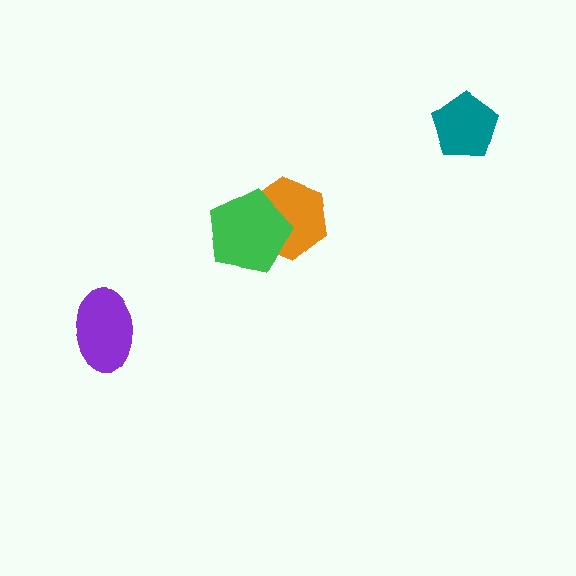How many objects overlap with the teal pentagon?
0 objects overlap with the teal pentagon.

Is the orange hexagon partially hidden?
Yes, it is partially covered by another shape.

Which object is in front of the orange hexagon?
The green pentagon is in front of the orange hexagon.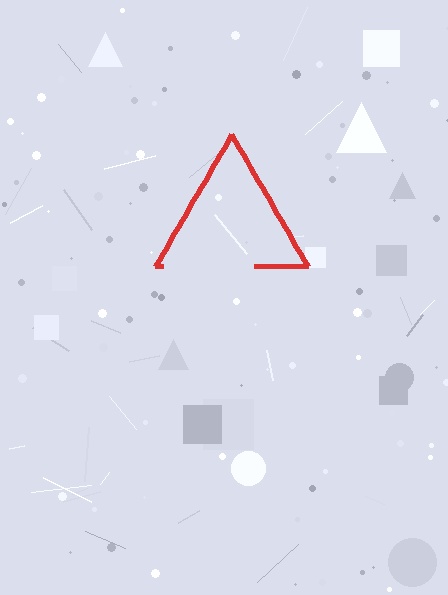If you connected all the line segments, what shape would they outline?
They would outline a triangle.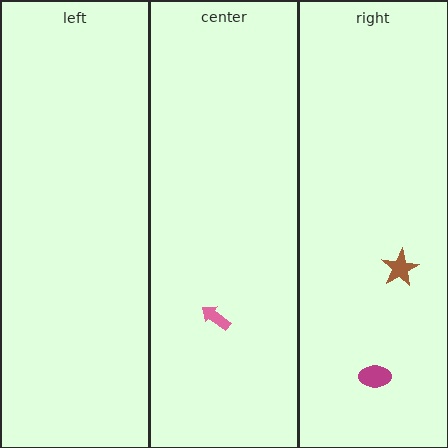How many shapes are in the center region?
1.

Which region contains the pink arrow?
The center region.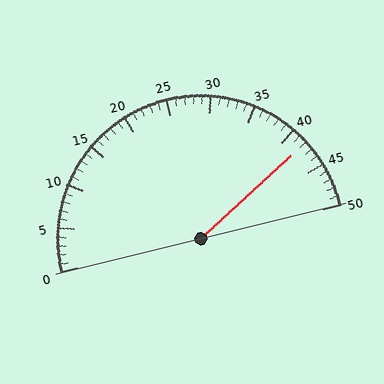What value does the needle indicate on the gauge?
The needle indicates approximately 42.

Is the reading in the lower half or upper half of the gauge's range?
The reading is in the upper half of the range (0 to 50).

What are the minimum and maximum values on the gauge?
The gauge ranges from 0 to 50.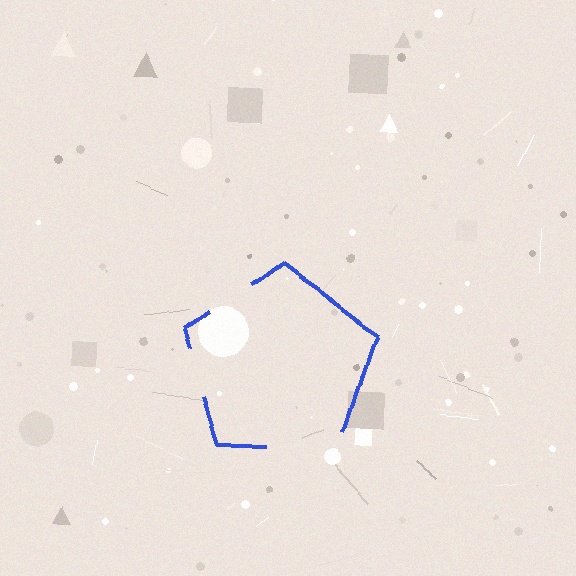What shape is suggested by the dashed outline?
The dashed outline suggests a pentagon.